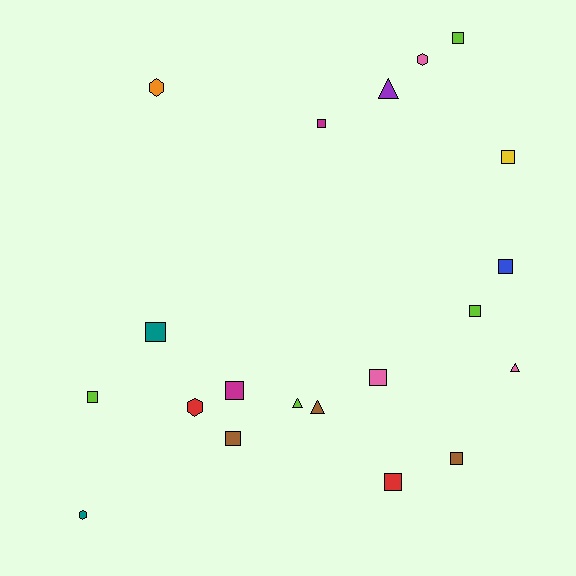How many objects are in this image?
There are 20 objects.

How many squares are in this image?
There are 12 squares.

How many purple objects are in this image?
There is 1 purple object.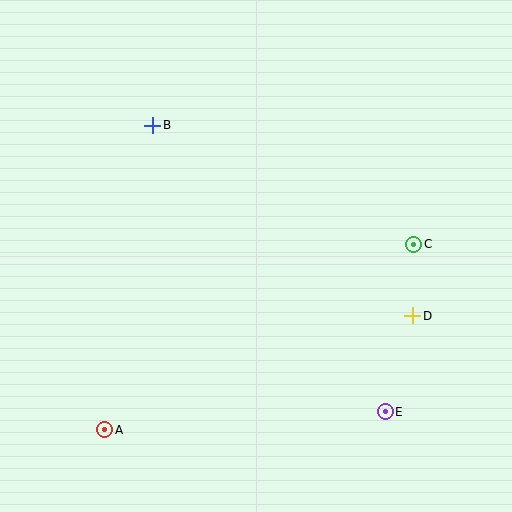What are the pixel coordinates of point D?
Point D is at (413, 316).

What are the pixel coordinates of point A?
Point A is at (104, 430).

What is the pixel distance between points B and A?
The distance between B and A is 308 pixels.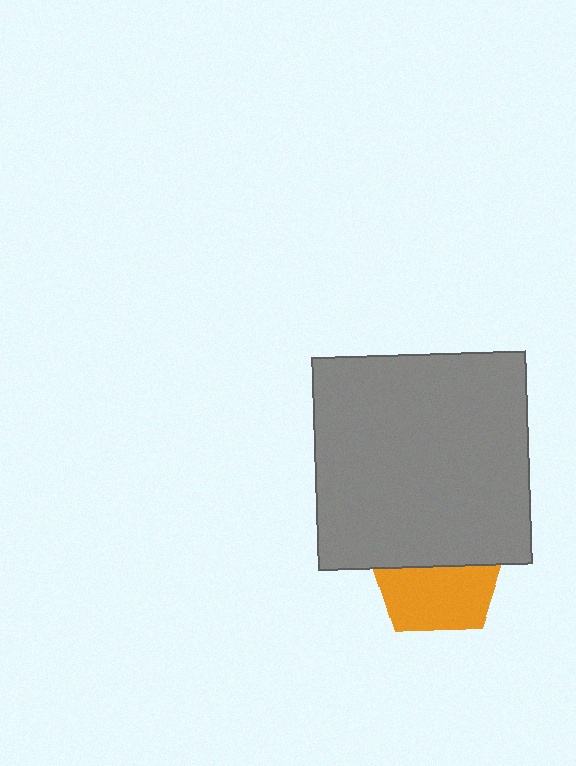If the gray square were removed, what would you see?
You would see the complete orange pentagon.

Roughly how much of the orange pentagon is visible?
About half of it is visible (roughly 52%).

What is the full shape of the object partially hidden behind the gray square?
The partially hidden object is an orange pentagon.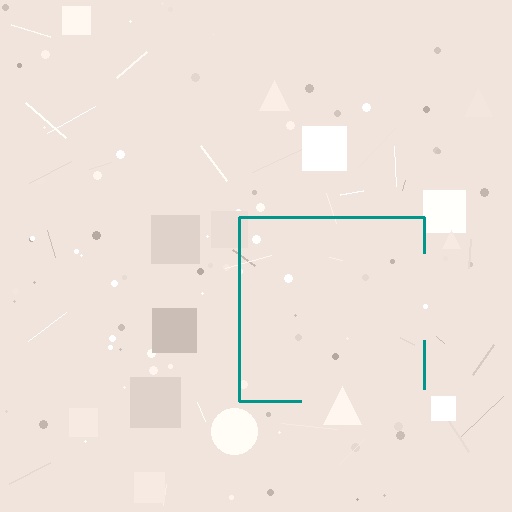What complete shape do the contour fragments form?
The contour fragments form a square.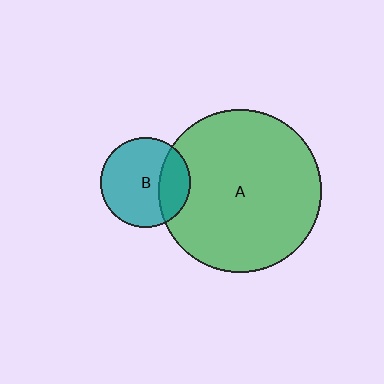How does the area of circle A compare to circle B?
Approximately 3.3 times.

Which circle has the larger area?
Circle A (green).